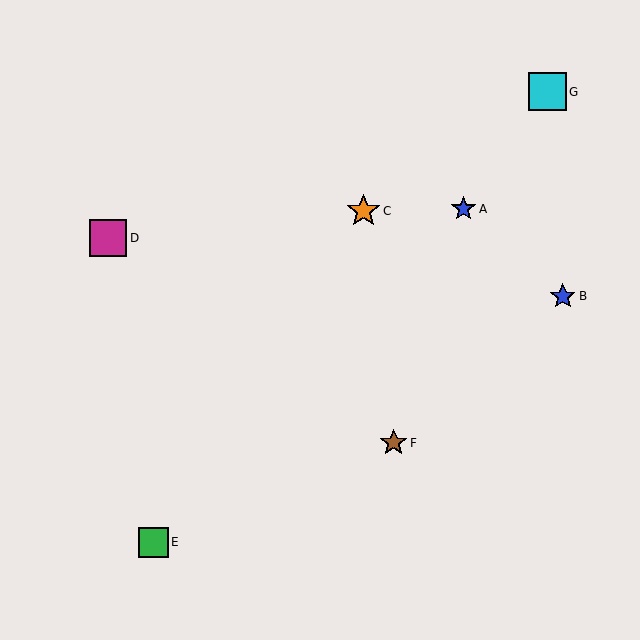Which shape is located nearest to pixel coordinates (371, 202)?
The orange star (labeled C) at (364, 211) is nearest to that location.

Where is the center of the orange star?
The center of the orange star is at (364, 211).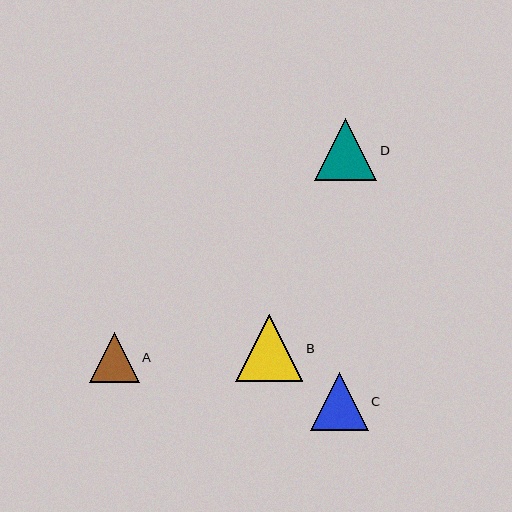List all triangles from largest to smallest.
From largest to smallest: B, D, C, A.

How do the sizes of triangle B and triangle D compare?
Triangle B and triangle D are approximately the same size.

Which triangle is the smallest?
Triangle A is the smallest with a size of approximately 50 pixels.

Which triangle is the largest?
Triangle B is the largest with a size of approximately 67 pixels.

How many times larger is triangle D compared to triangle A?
Triangle D is approximately 1.2 times the size of triangle A.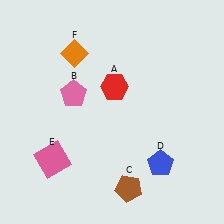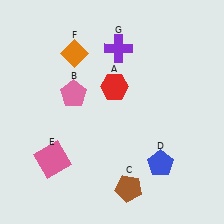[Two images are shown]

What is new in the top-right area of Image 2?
A purple cross (G) was added in the top-right area of Image 2.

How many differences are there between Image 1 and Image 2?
There is 1 difference between the two images.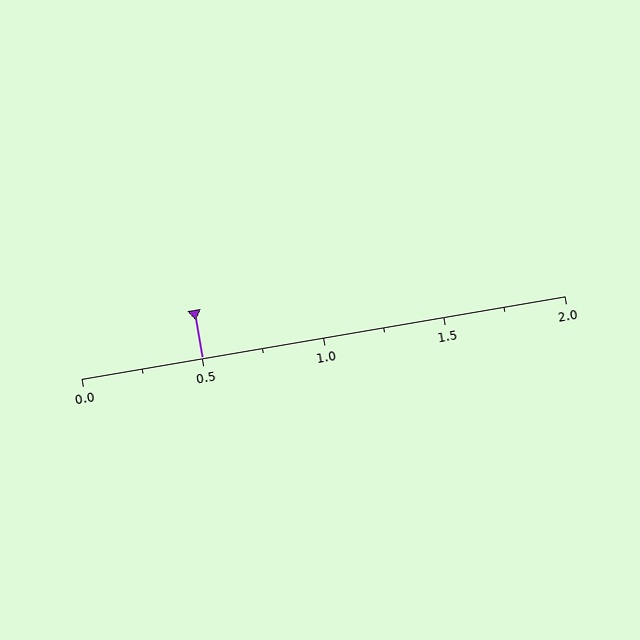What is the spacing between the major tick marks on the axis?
The major ticks are spaced 0.5 apart.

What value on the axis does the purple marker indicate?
The marker indicates approximately 0.5.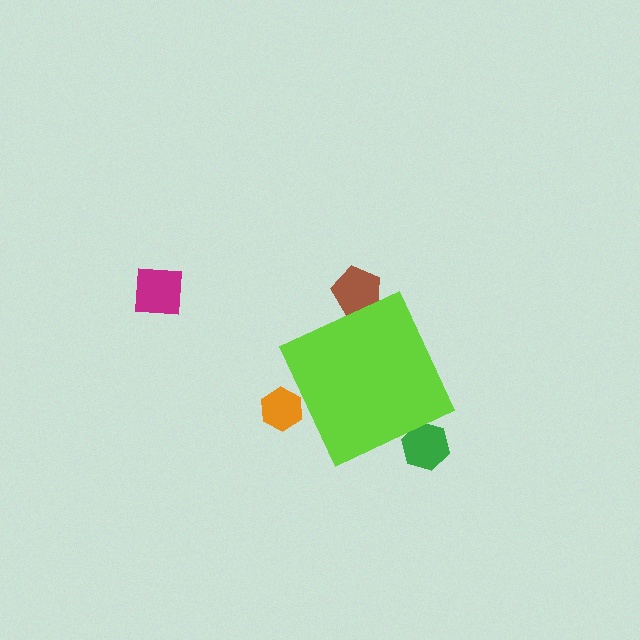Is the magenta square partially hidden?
No, the magenta square is fully visible.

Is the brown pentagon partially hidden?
Yes, the brown pentagon is partially hidden behind the lime diamond.